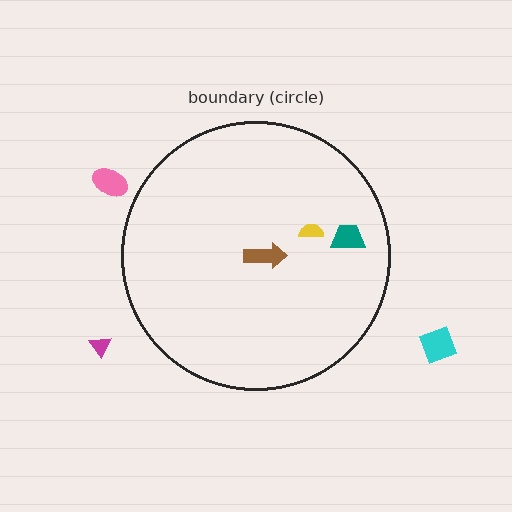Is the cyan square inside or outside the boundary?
Outside.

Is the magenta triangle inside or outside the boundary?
Outside.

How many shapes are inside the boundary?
3 inside, 3 outside.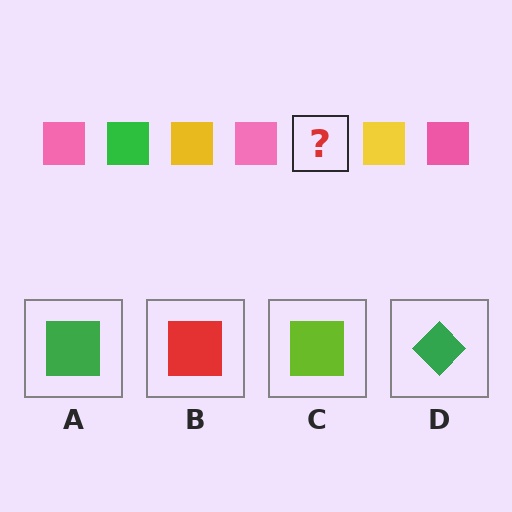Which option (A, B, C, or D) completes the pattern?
A.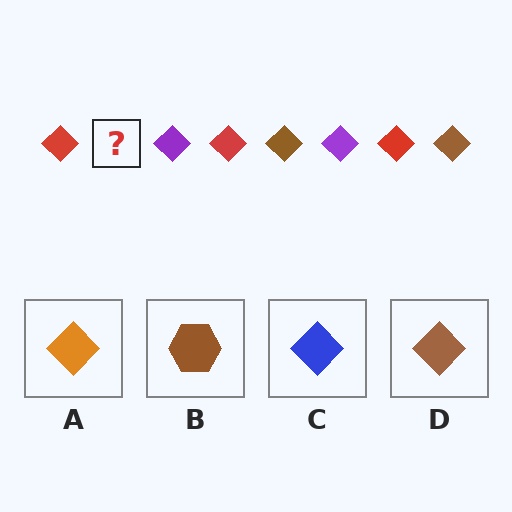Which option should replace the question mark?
Option D.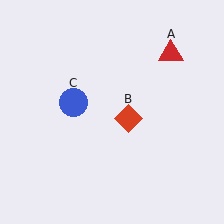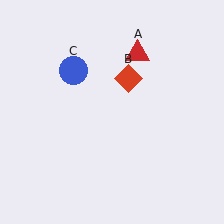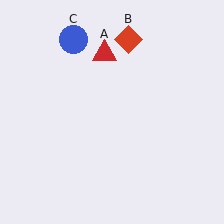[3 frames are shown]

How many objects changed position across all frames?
3 objects changed position: red triangle (object A), red diamond (object B), blue circle (object C).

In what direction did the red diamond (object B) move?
The red diamond (object B) moved up.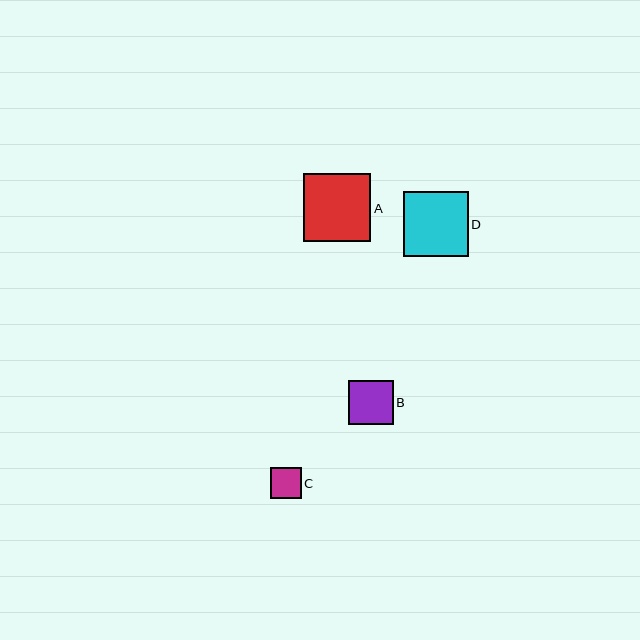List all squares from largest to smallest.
From largest to smallest: A, D, B, C.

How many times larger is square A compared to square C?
Square A is approximately 2.2 times the size of square C.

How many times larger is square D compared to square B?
Square D is approximately 1.5 times the size of square B.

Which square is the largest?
Square A is the largest with a size of approximately 67 pixels.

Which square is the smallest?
Square C is the smallest with a size of approximately 31 pixels.